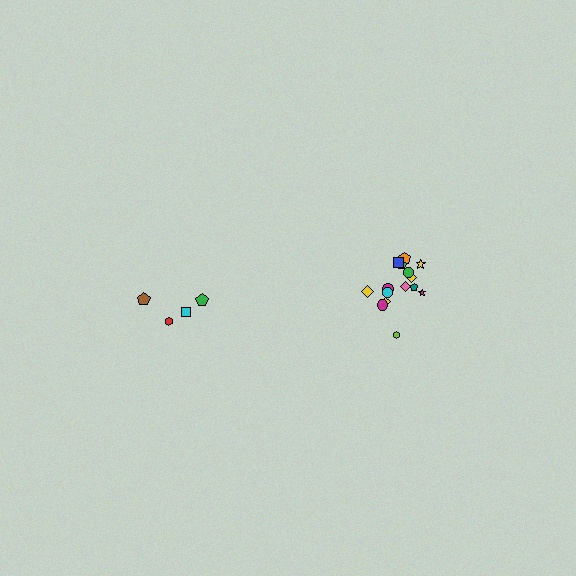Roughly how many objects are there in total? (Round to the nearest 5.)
Roughly 20 objects in total.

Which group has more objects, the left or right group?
The right group.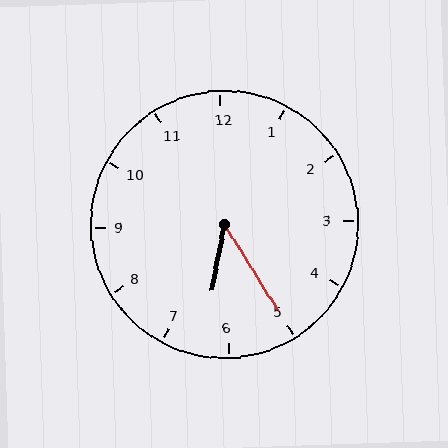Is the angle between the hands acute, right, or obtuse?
It is acute.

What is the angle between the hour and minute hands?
Approximately 42 degrees.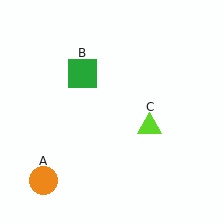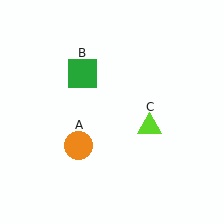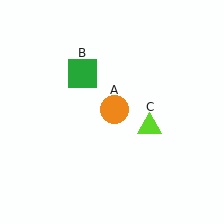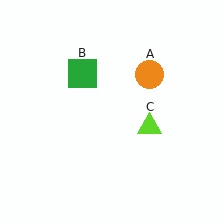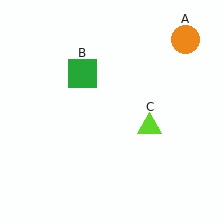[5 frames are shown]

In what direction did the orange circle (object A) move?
The orange circle (object A) moved up and to the right.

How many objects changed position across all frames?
1 object changed position: orange circle (object A).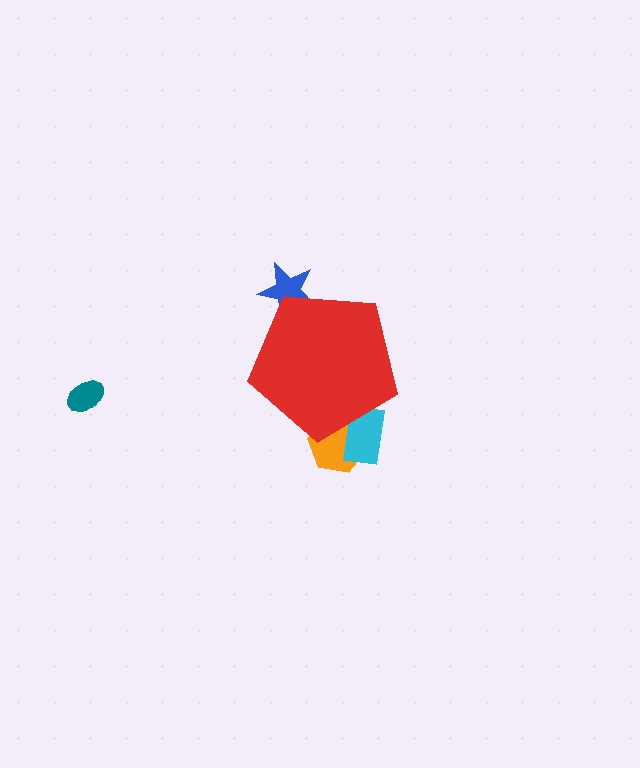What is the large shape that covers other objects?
A red pentagon.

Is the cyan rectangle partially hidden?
Yes, the cyan rectangle is partially hidden behind the red pentagon.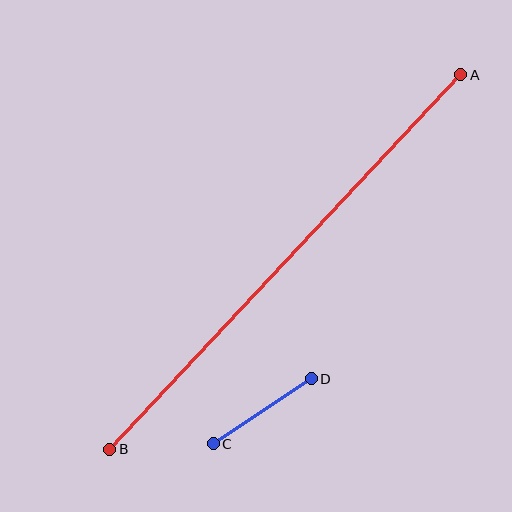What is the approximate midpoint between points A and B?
The midpoint is at approximately (285, 262) pixels.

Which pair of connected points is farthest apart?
Points A and B are farthest apart.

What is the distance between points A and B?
The distance is approximately 513 pixels.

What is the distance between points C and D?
The distance is approximately 117 pixels.